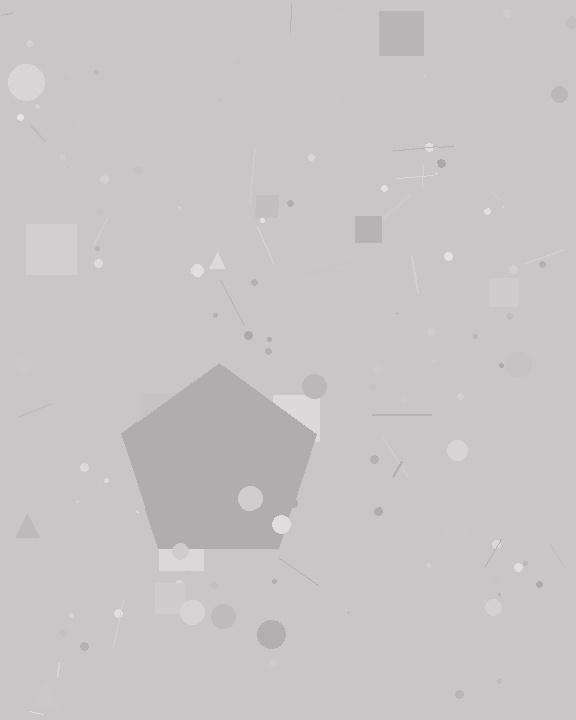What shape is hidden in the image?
A pentagon is hidden in the image.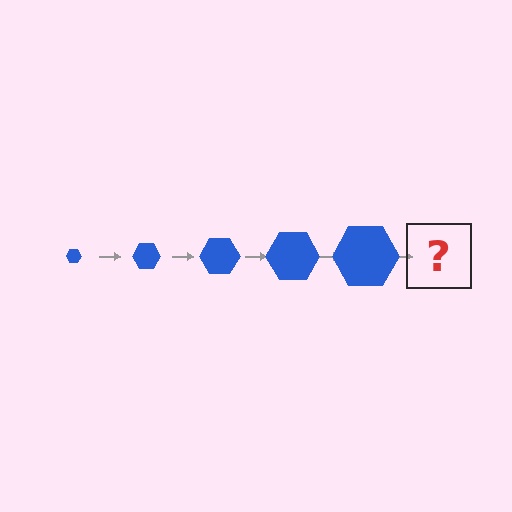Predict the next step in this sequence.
The next step is a blue hexagon, larger than the previous one.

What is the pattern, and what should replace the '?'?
The pattern is that the hexagon gets progressively larger each step. The '?' should be a blue hexagon, larger than the previous one.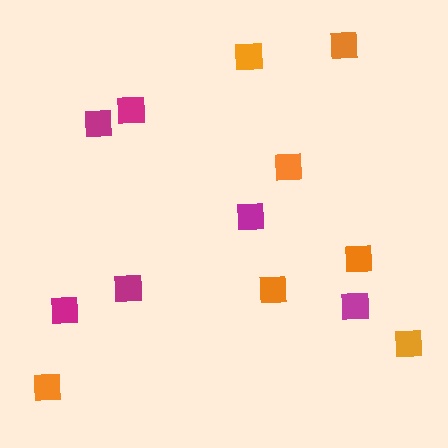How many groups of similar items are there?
There are 2 groups: one group of magenta squares (6) and one group of orange squares (7).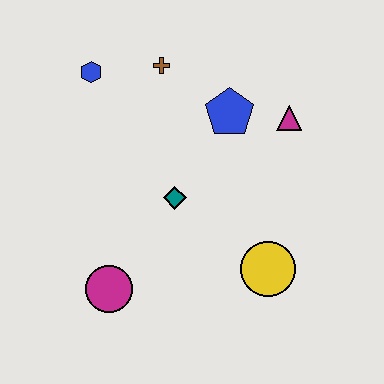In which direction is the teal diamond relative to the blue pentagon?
The teal diamond is below the blue pentagon.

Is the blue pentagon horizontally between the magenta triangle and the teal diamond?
Yes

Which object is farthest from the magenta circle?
The magenta triangle is farthest from the magenta circle.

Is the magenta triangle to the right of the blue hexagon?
Yes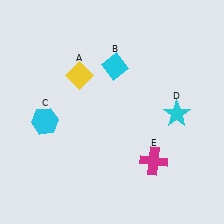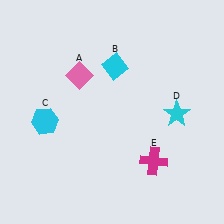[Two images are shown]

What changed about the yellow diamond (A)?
In Image 1, A is yellow. In Image 2, it changed to pink.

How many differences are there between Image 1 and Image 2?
There is 1 difference between the two images.